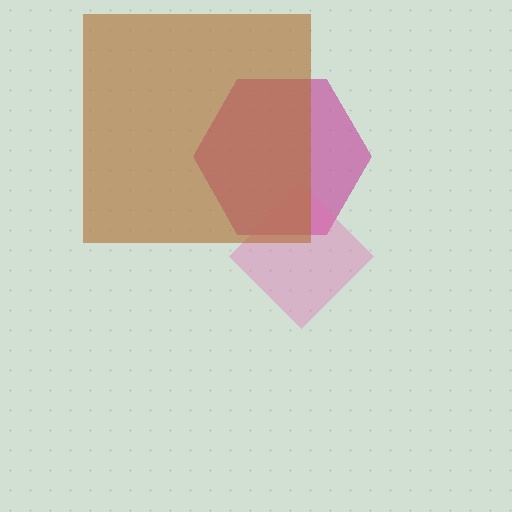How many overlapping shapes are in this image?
There are 3 overlapping shapes in the image.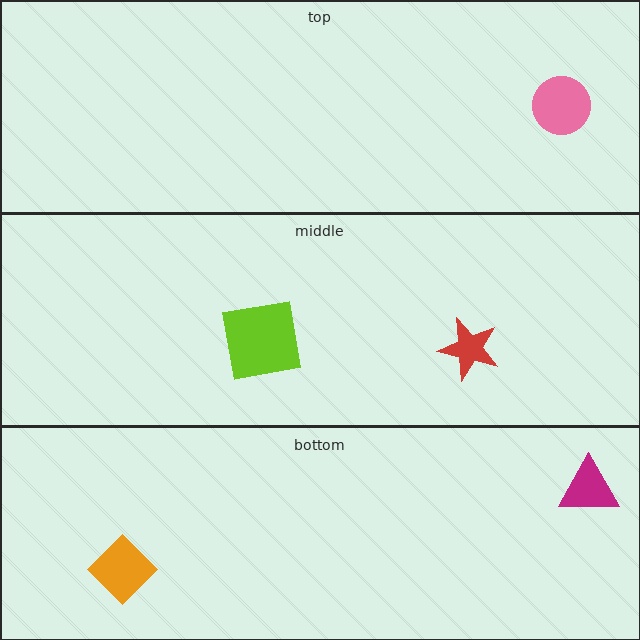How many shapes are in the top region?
1.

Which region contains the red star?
The middle region.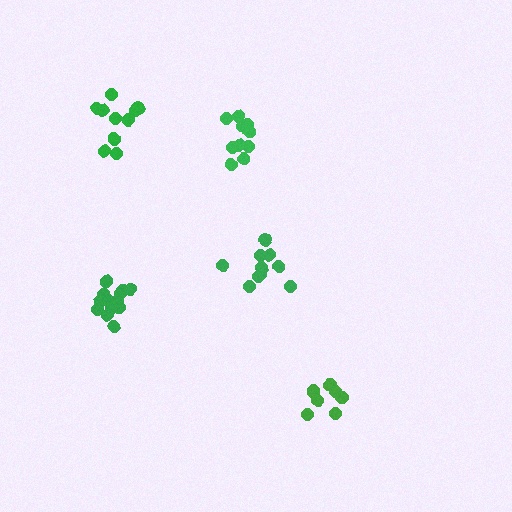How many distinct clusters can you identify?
There are 5 distinct clusters.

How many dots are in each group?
Group 1: 10 dots, Group 2: 10 dots, Group 3: 10 dots, Group 4: 8 dots, Group 5: 13 dots (51 total).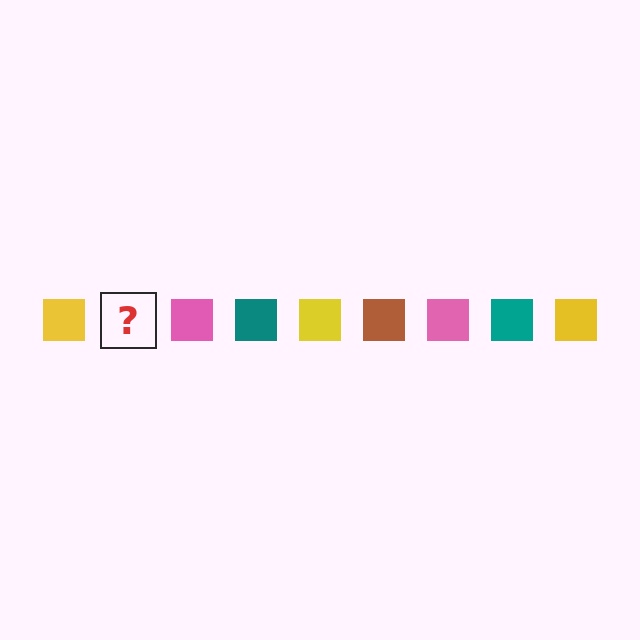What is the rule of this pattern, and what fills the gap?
The rule is that the pattern cycles through yellow, brown, pink, teal squares. The gap should be filled with a brown square.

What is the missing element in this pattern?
The missing element is a brown square.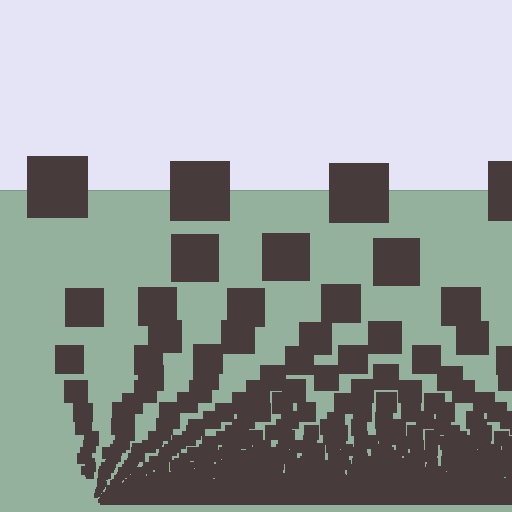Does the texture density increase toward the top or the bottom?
Density increases toward the bottom.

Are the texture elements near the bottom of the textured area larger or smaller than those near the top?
Smaller. The gradient is inverted — elements near the bottom are smaller and denser.